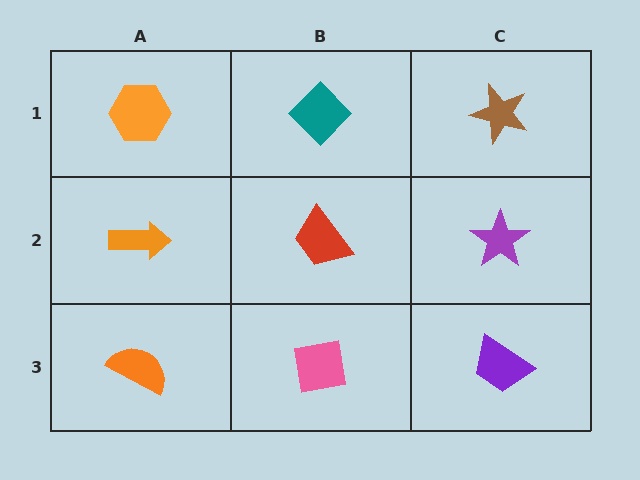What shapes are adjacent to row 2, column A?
An orange hexagon (row 1, column A), an orange semicircle (row 3, column A), a red trapezoid (row 2, column B).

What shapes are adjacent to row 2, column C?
A brown star (row 1, column C), a purple trapezoid (row 3, column C), a red trapezoid (row 2, column B).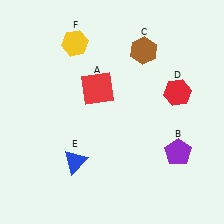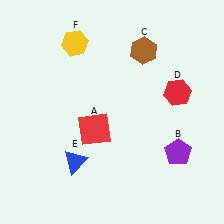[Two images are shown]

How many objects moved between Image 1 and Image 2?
1 object moved between the two images.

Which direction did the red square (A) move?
The red square (A) moved down.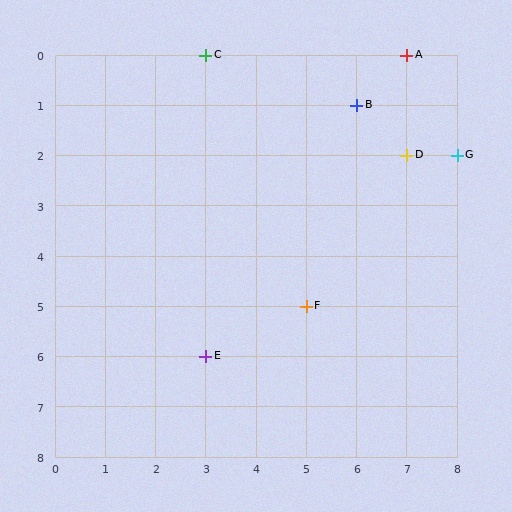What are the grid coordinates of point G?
Point G is at grid coordinates (8, 2).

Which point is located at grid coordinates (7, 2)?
Point D is at (7, 2).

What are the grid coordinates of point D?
Point D is at grid coordinates (7, 2).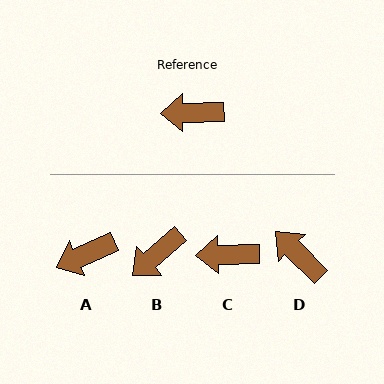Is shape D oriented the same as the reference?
No, it is off by about 46 degrees.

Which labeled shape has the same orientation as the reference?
C.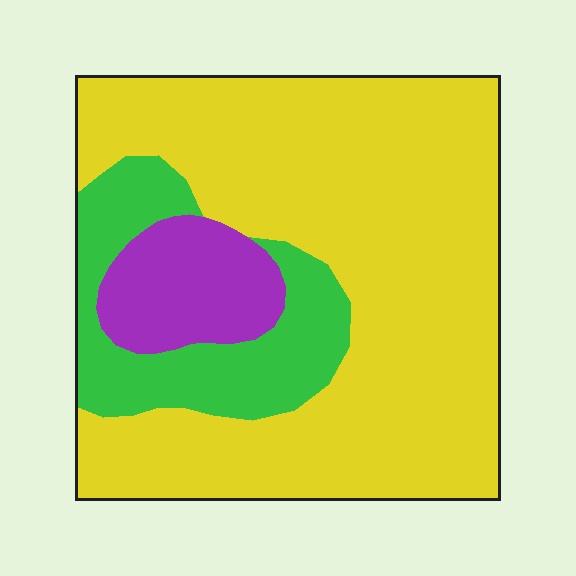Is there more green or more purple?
Green.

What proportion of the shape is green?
Green takes up about one fifth (1/5) of the shape.